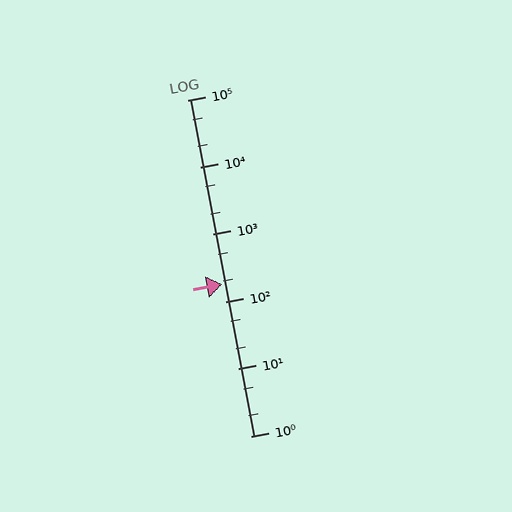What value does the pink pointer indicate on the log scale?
The pointer indicates approximately 180.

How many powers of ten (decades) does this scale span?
The scale spans 5 decades, from 1 to 100000.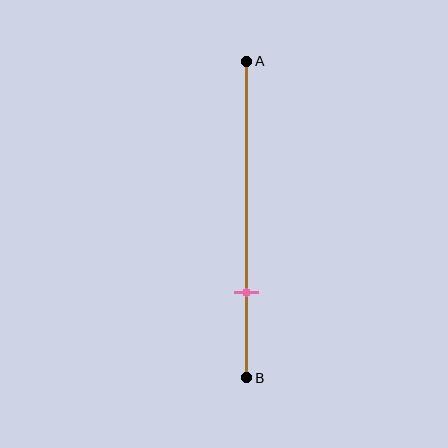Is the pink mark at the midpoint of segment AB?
No, the mark is at about 75% from A, not at the 50% midpoint.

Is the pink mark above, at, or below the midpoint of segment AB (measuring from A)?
The pink mark is below the midpoint of segment AB.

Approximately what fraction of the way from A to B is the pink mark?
The pink mark is approximately 75% of the way from A to B.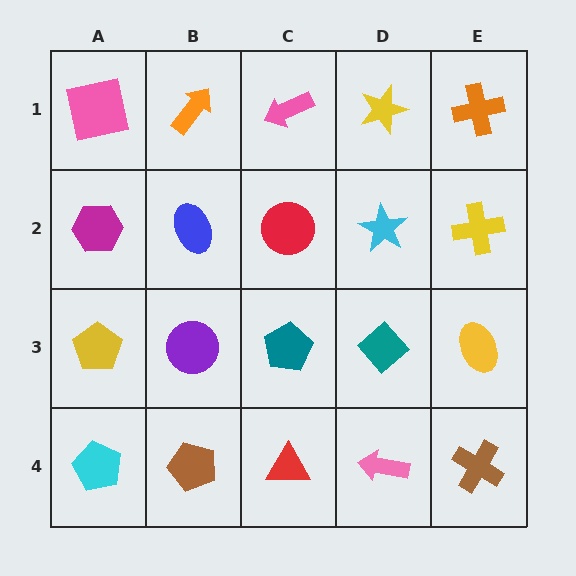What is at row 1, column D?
A yellow star.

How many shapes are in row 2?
5 shapes.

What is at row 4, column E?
A brown cross.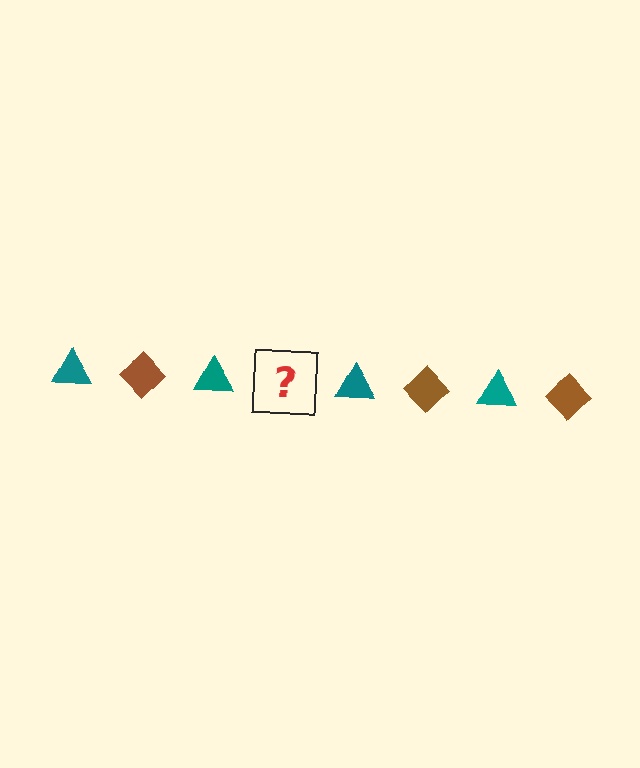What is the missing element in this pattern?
The missing element is a brown diamond.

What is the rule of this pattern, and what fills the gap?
The rule is that the pattern alternates between teal triangle and brown diamond. The gap should be filled with a brown diamond.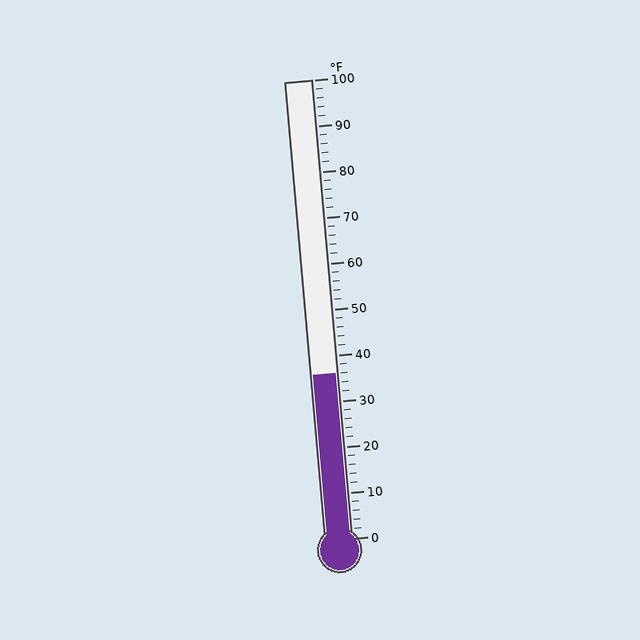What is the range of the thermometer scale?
The thermometer scale ranges from 0°F to 100°F.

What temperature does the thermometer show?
The thermometer shows approximately 36°F.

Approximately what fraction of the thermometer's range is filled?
The thermometer is filled to approximately 35% of its range.